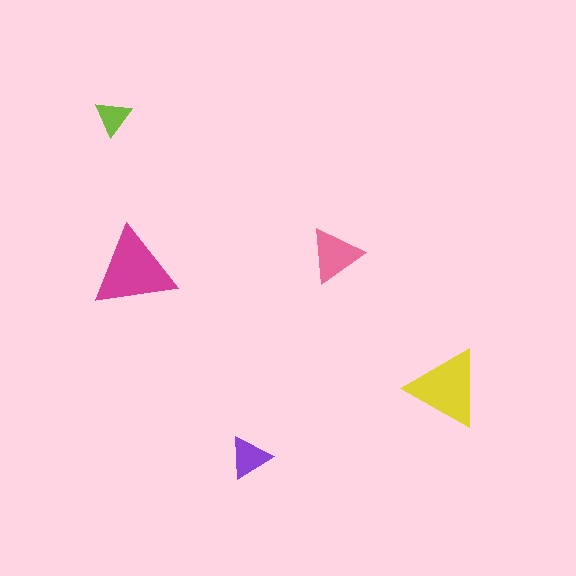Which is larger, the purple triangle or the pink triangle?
The pink one.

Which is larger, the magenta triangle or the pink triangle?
The magenta one.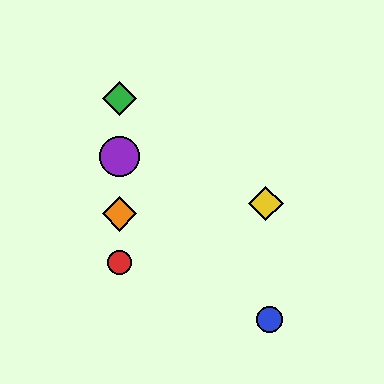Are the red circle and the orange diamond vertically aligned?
Yes, both are at x≈119.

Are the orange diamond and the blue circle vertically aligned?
No, the orange diamond is at x≈119 and the blue circle is at x≈270.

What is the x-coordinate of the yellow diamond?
The yellow diamond is at x≈266.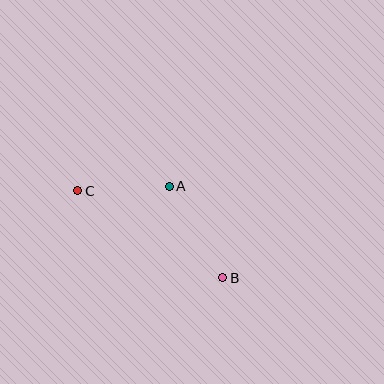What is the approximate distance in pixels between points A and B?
The distance between A and B is approximately 106 pixels.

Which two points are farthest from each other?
Points B and C are farthest from each other.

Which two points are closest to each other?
Points A and C are closest to each other.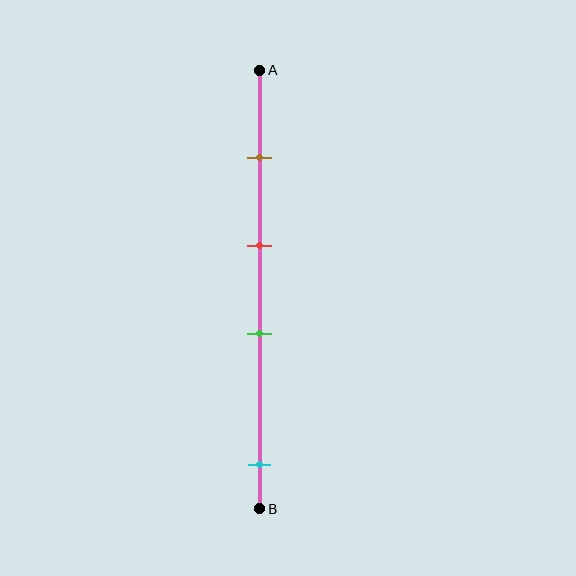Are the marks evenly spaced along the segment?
No, the marks are not evenly spaced.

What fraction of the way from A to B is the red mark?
The red mark is approximately 40% (0.4) of the way from A to B.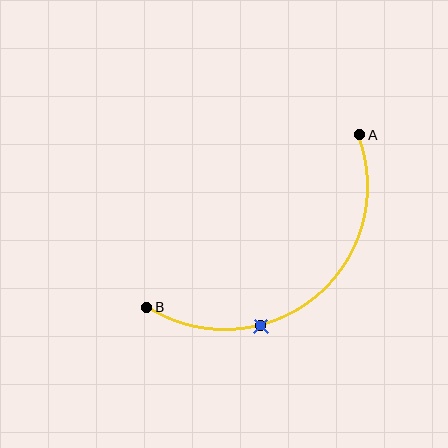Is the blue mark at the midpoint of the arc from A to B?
No. The blue mark lies on the arc but is closer to endpoint B. The arc midpoint would be at the point on the curve equidistant along the arc from both A and B.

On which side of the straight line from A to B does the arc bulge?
The arc bulges below and to the right of the straight line connecting A and B.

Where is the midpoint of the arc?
The arc midpoint is the point on the curve farthest from the straight line joining A and B. It sits below and to the right of that line.